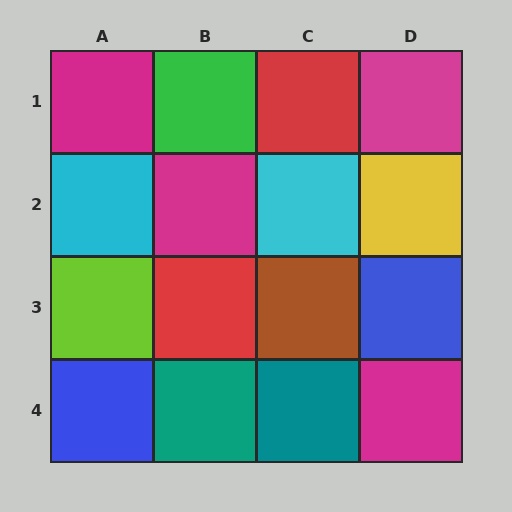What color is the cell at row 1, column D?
Magenta.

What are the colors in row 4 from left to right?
Blue, teal, teal, magenta.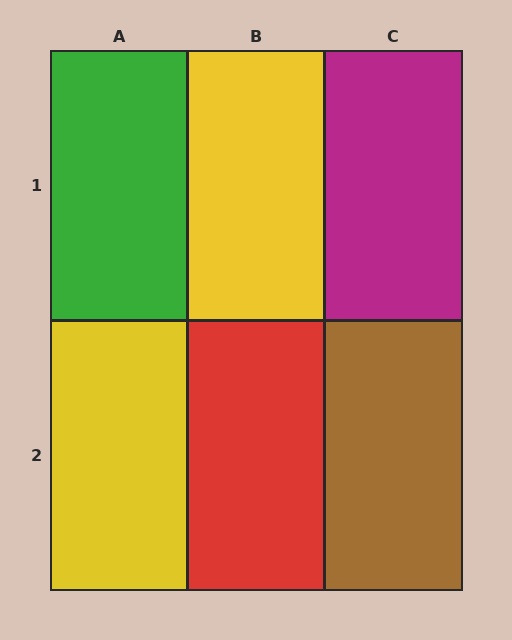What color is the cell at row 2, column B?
Red.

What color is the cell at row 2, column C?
Brown.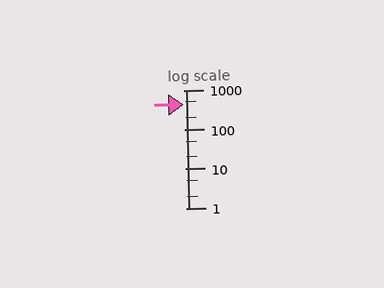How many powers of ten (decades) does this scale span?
The scale spans 3 decades, from 1 to 1000.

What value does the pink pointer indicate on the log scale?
The pointer indicates approximately 440.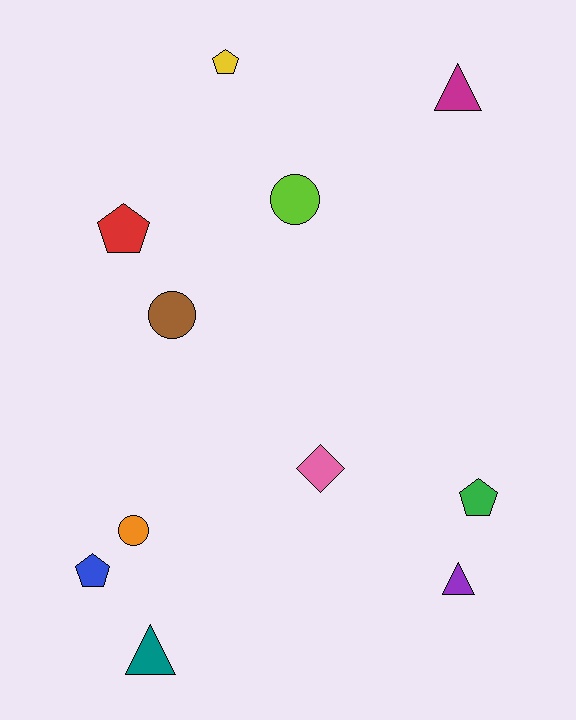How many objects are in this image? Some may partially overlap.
There are 11 objects.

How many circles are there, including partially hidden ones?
There are 3 circles.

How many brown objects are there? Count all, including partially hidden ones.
There is 1 brown object.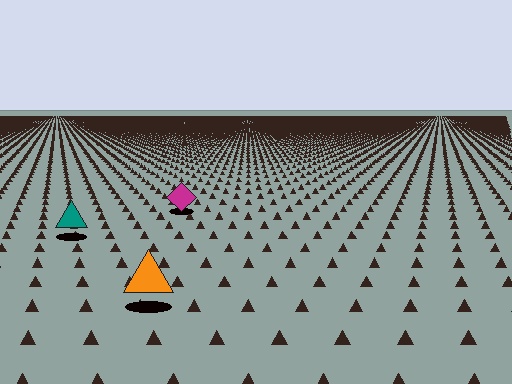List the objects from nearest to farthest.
From nearest to farthest: the orange triangle, the teal triangle, the magenta diamond.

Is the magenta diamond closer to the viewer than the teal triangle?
No. The teal triangle is closer — you can tell from the texture gradient: the ground texture is coarser near it.